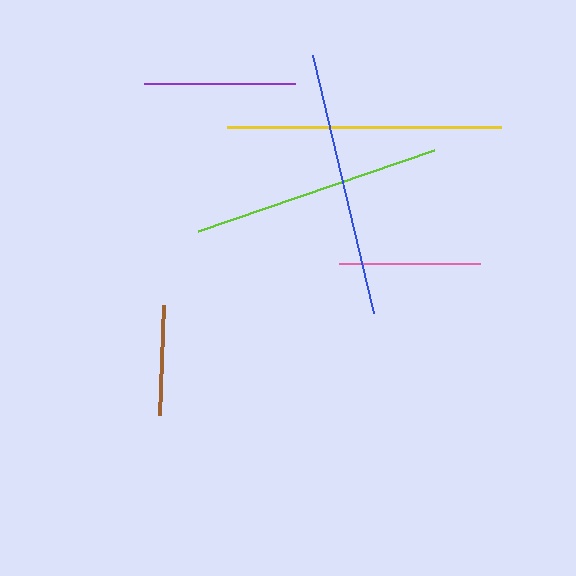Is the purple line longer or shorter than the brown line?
The purple line is longer than the brown line.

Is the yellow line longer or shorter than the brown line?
The yellow line is longer than the brown line.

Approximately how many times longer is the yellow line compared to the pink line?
The yellow line is approximately 1.9 times the length of the pink line.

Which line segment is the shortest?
The brown line is the shortest at approximately 110 pixels.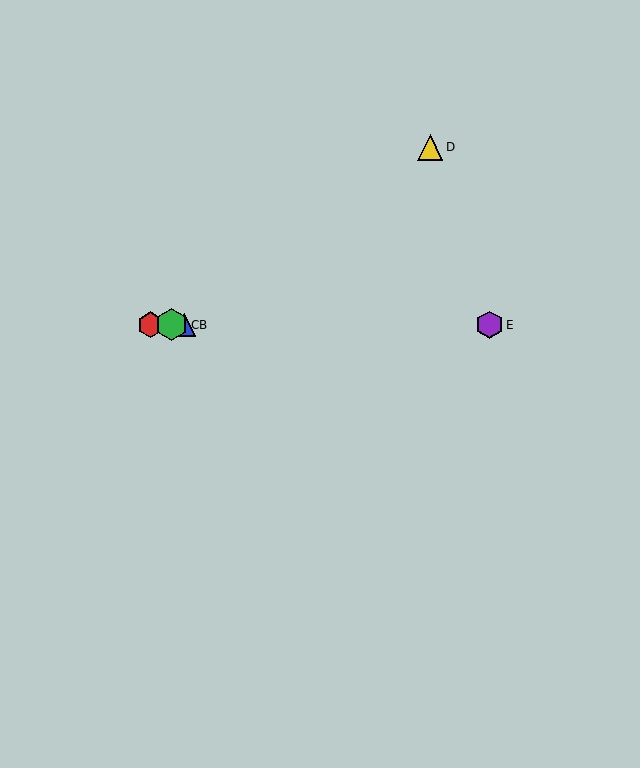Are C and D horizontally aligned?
No, C is at y≈325 and D is at y≈147.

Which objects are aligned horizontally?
Objects A, B, C, E are aligned horizontally.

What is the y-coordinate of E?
Object E is at y≈325.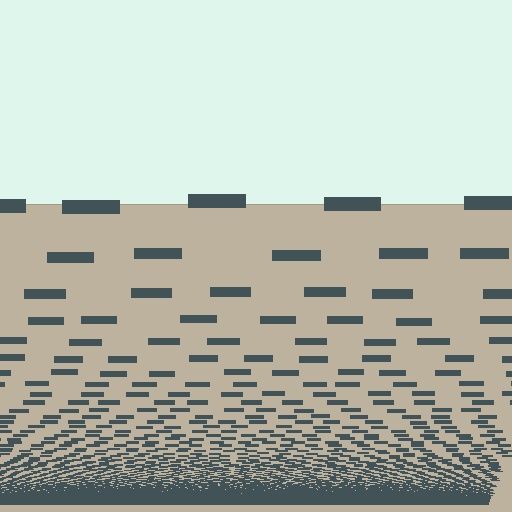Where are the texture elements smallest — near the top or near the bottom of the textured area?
Near the bottom.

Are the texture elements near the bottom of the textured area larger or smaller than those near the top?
Smaller. The gradient is inverted — elements near the bottom are smaller and denser.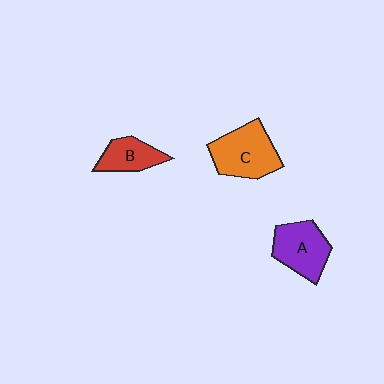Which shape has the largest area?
Shape C (orange).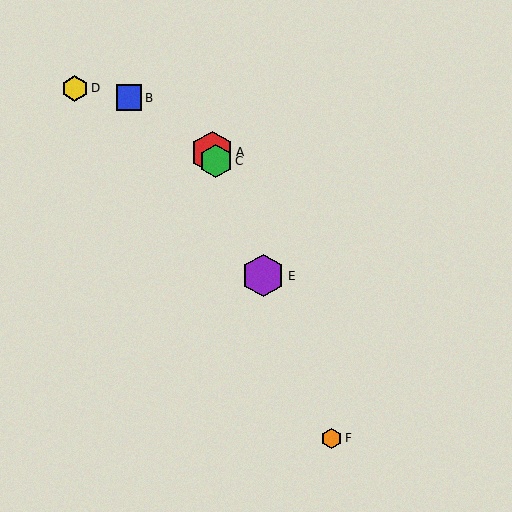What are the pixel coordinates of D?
Object D is at (75, 88).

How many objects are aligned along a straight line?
4 objects (A, C, E, F) are aligned along a straight line.